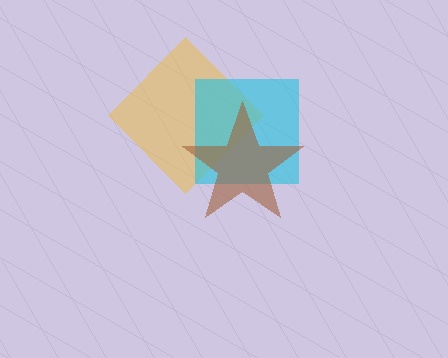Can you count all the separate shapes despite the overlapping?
Yes, there are 3 separate shapes.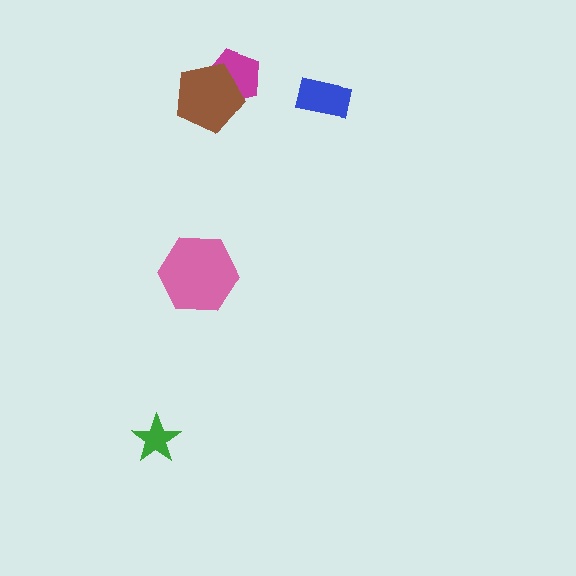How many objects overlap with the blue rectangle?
0 objects overlap with the blue rectangle.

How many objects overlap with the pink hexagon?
0 objects overlap with the pink hexagon.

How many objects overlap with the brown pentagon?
1 object overlaps with the brown pentagon.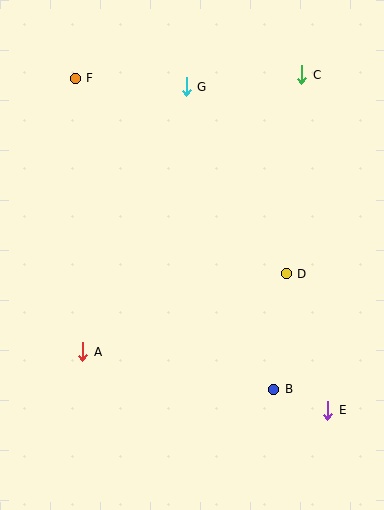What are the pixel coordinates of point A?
Point A is at (83, 352).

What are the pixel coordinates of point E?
Point E is at (328, 410).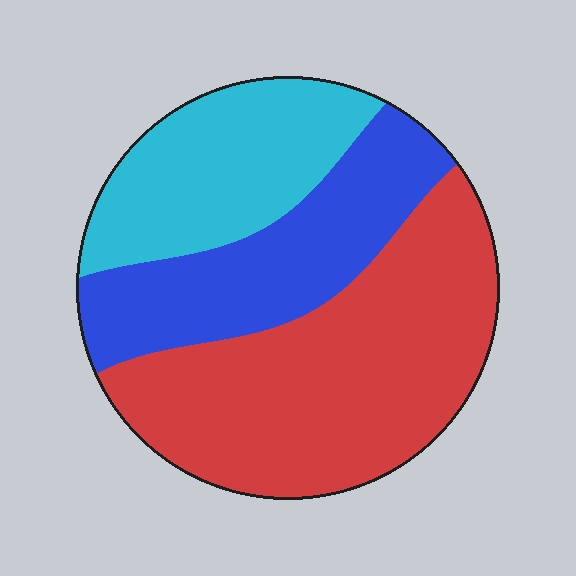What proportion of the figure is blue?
Blue takes up about one quarter (1/4) of the figure.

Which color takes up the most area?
Red, at roughly 50%.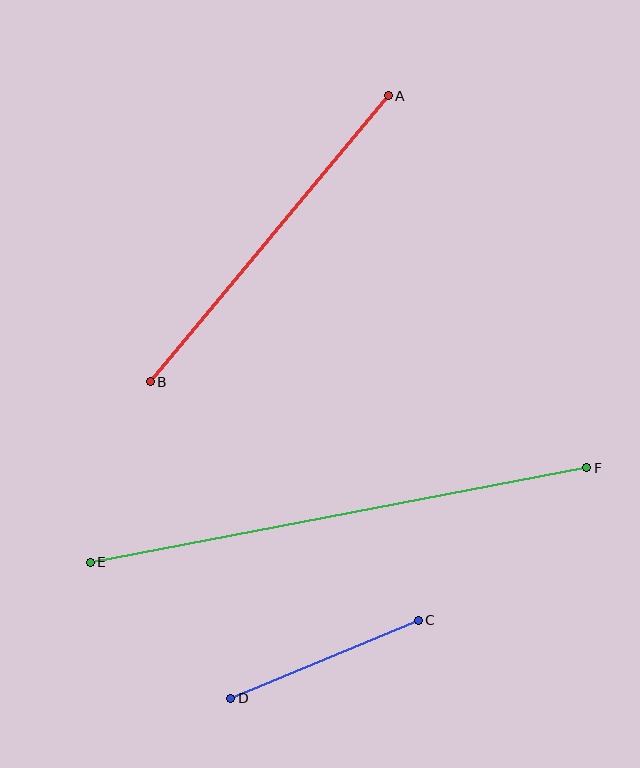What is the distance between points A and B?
The distance is approximately 372 pixels.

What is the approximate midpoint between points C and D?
The midpoint is at approximately (324, 659) pixels.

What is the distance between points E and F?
The distance is approximately 506 pixels.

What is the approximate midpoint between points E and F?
The midpoint is at approximately (338, 515) pixels.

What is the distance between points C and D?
The distance is approximately 203 pixels.